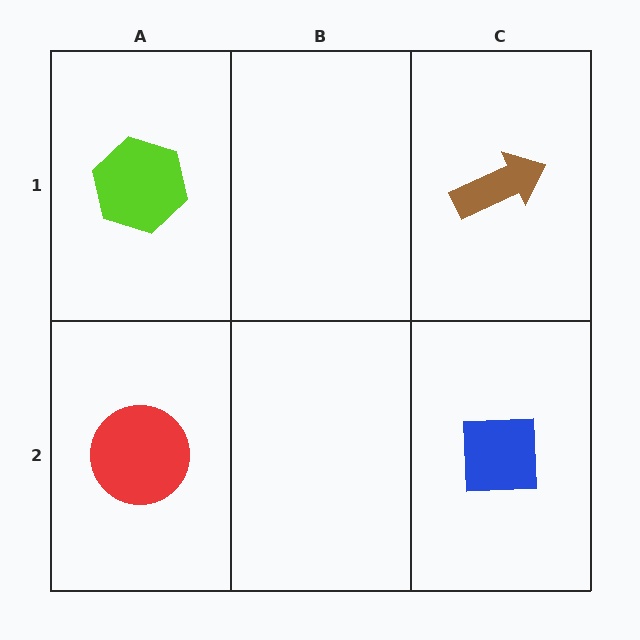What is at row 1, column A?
A lime hexagon.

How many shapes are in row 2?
2 shapes.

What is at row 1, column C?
A brown arrow.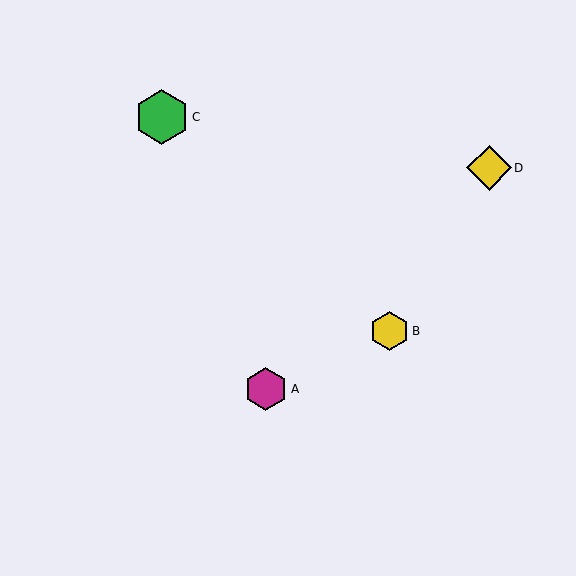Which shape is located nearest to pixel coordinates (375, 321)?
The yellow hexagon (labeled B) at (390, 331) is nearest to that location.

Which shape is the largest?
The green hexagon (labeled C) is the largest.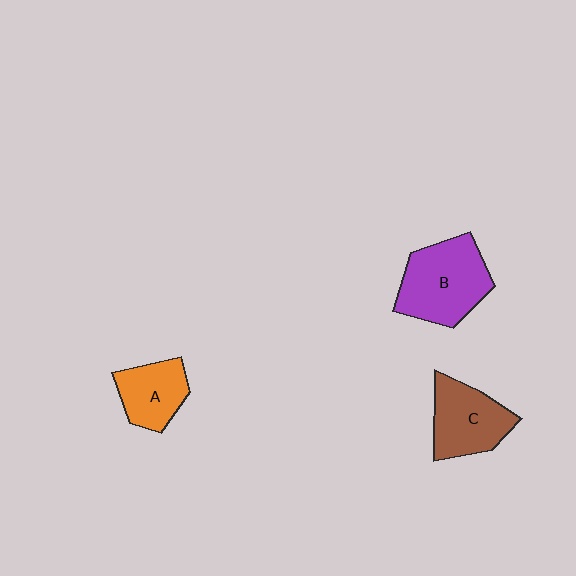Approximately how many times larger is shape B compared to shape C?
Approximately 1.3 times.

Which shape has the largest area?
Shape B (purple).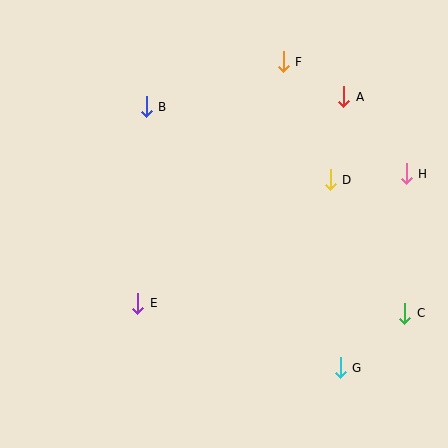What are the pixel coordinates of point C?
Point C is at (405, 313).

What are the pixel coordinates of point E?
Point E is at (138, 303).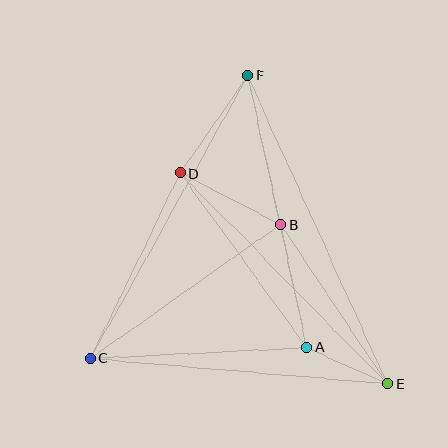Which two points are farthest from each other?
Points E and F are farthest from each other.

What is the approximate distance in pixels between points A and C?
The distance between A and C is approximately 217 pixels.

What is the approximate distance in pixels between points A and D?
The distance between A and D is approximately 216 pixels.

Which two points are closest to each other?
Points A and E are closest to each other.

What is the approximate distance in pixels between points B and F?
The distance between B and F is approximately 153 pixels.